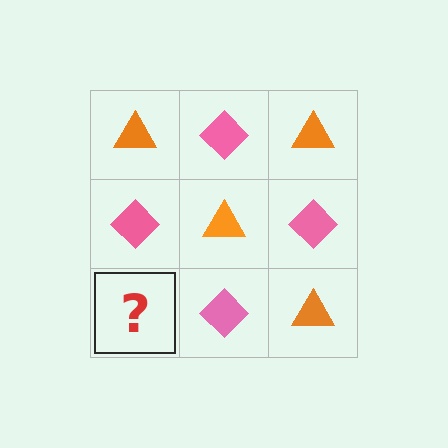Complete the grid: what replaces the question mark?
The question mark should be replaced with an orange triangle.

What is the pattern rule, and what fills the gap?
The rule is that it alternates orange triangle and pink diamond in a checkerboard pattern. The gap should be filled with an orange triangle.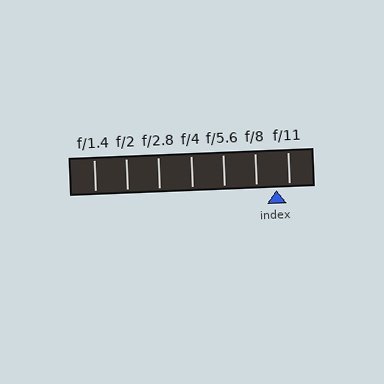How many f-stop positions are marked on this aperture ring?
There are 7 f-stop positions marked.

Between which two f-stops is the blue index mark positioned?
The index mark is between f/8 and f/11.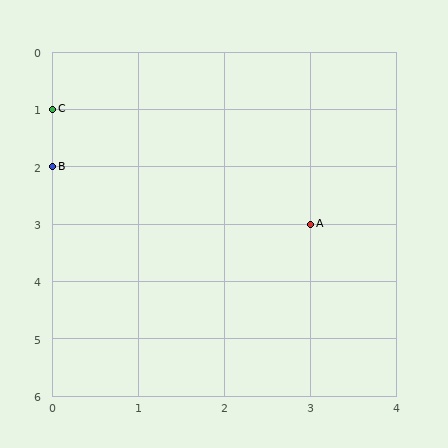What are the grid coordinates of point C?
Point C is at grid coordinates (0, 1).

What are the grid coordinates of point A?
Point A is at grid coordinates (3, 3).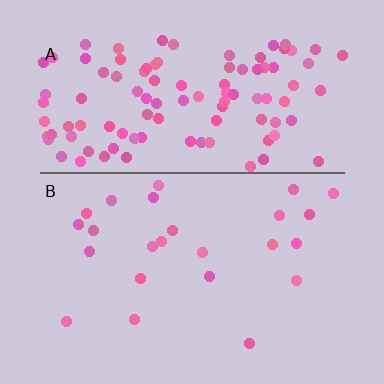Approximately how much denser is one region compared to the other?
Approximately 4.5× — region A over region B.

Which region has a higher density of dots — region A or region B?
A (the top).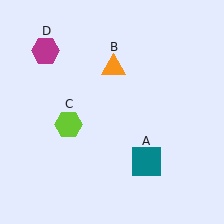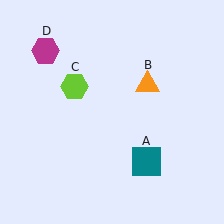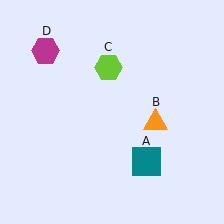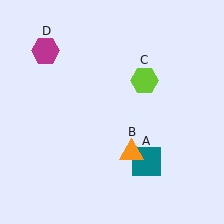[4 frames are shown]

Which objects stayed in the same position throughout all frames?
Teal square (object A) and magenta hexagon (object D) remained stationary.